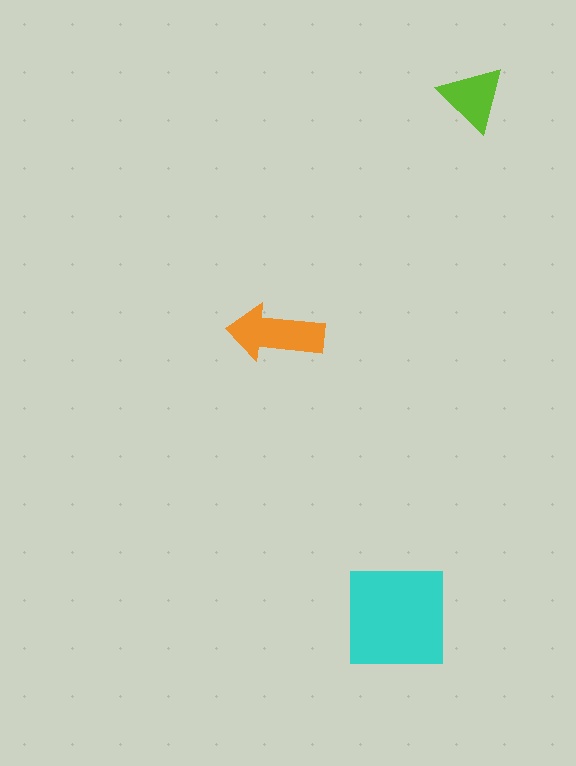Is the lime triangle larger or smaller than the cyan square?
Smaller.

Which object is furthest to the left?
The orange arrow is leftmost.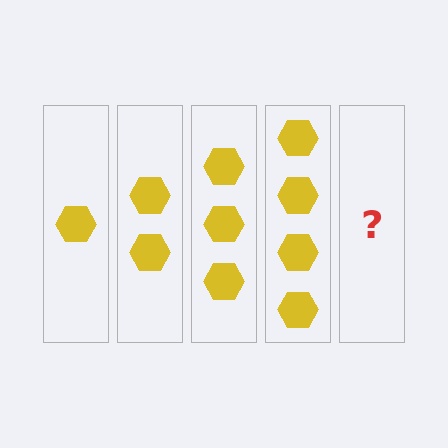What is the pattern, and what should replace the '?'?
The pattern is that each step adds one more hexagon. The '?' should be 5 hexagons.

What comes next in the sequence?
The next element should be 5 hexagons.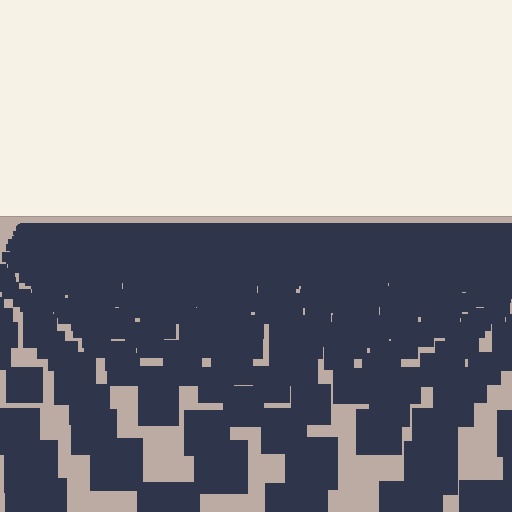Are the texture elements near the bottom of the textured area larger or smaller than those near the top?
Larger. Near the bottom, elements are closer to the viewer and appear at a bigger on-screen size.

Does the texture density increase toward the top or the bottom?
Density increases toward the top.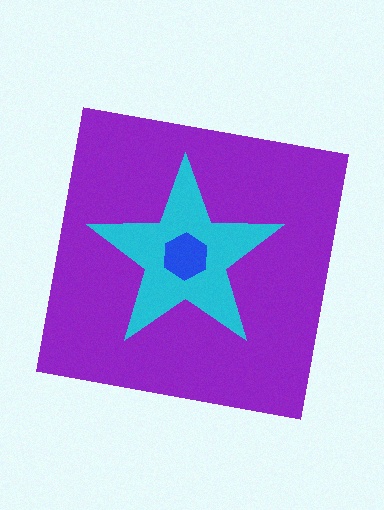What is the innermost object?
The blue hexagon.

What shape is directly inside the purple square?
The cyan star.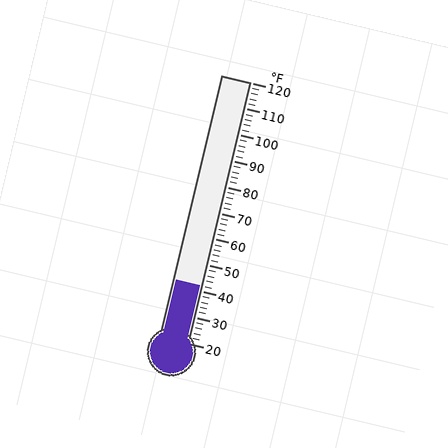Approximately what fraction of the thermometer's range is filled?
The thermometer is filled to approximately 20% of its range.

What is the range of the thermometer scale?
The thermometer scale ranges from 20°F to 120°F.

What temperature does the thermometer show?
The thermometer shows approximately 42°F.